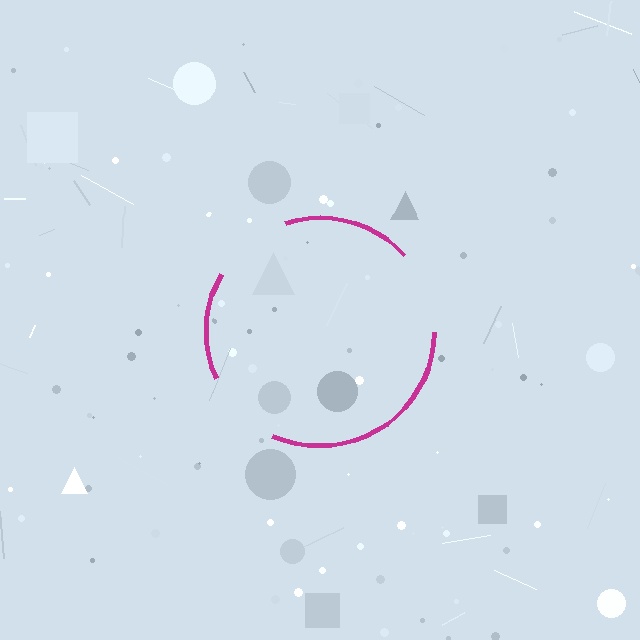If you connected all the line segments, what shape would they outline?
They would outline a circle.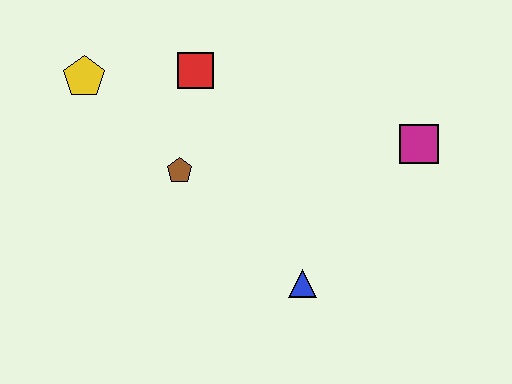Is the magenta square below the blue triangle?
No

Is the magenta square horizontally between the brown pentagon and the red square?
No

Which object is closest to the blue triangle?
The brown pentagon is closest to the blue triangle.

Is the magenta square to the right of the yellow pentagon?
Yes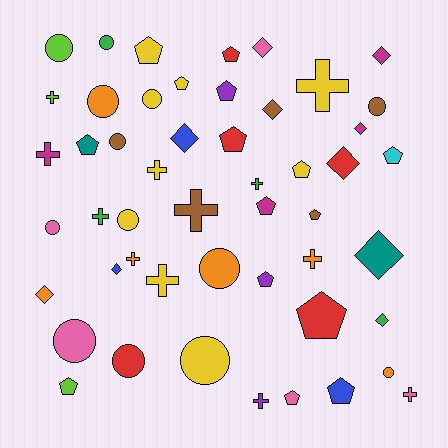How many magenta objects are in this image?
There are 4 magenta objects.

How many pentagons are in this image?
There are 15 pentagons.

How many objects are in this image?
There are 50 objects.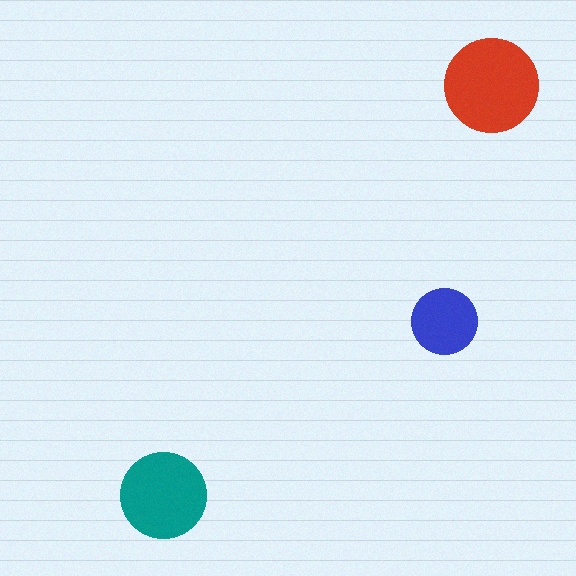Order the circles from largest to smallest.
the red one, the teal one, the blue one.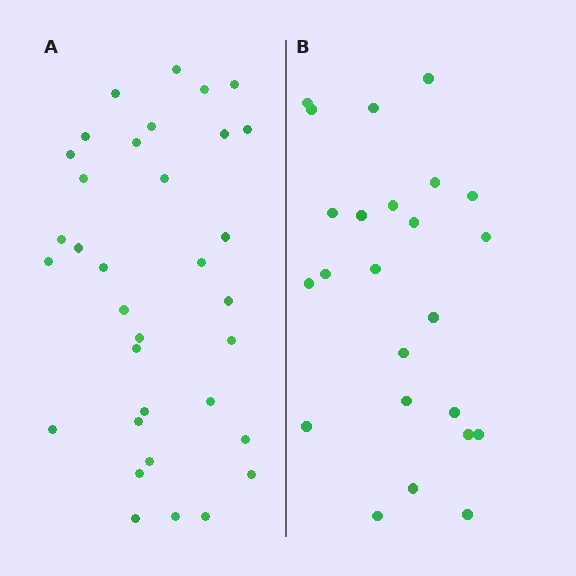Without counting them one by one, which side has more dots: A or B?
Region A (the left region) has more dots.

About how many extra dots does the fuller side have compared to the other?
Region A has roughly 10 or so more dots than region B.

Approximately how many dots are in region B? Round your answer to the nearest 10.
About 20 dots. (The exact count is 24, which rounds to 20.)